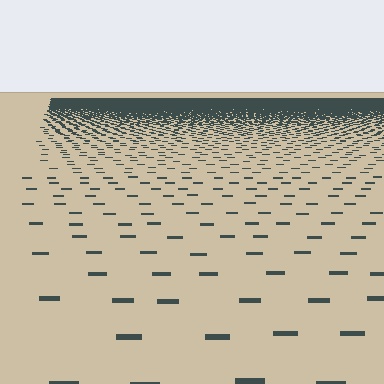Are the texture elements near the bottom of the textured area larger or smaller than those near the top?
Larger. Near the bottom, elements are closer to the viewer and appear at a bigger on-screen size.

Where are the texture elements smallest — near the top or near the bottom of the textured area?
Near the top.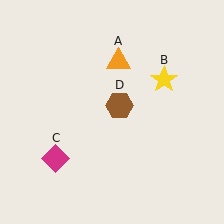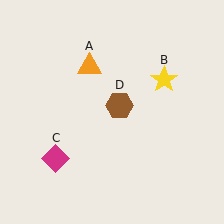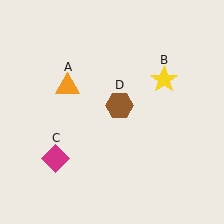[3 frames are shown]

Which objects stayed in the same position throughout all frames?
Yellow star (object B) and magenta diamond (object C) and brown hexagon (object D) remained stationary.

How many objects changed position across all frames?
1 object changed position: orange triangle (object A).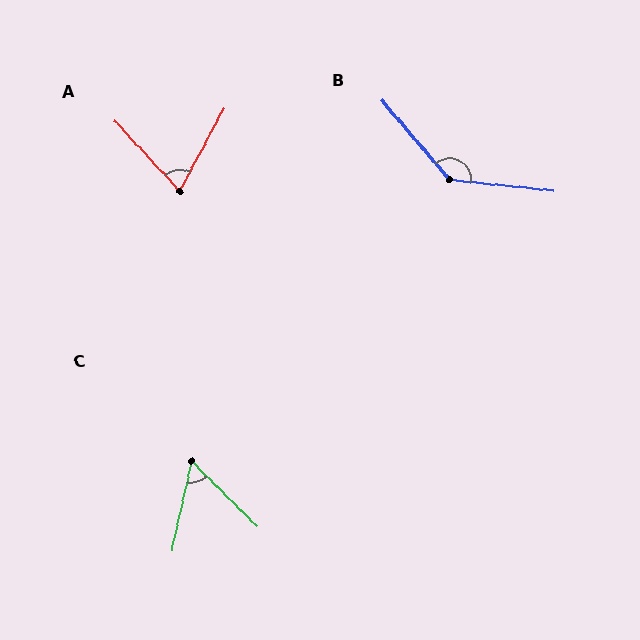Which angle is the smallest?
C, at approximately 58 degrees.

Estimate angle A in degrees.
Approximately 71 degrees.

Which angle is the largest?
B, at approximately 137 degrees.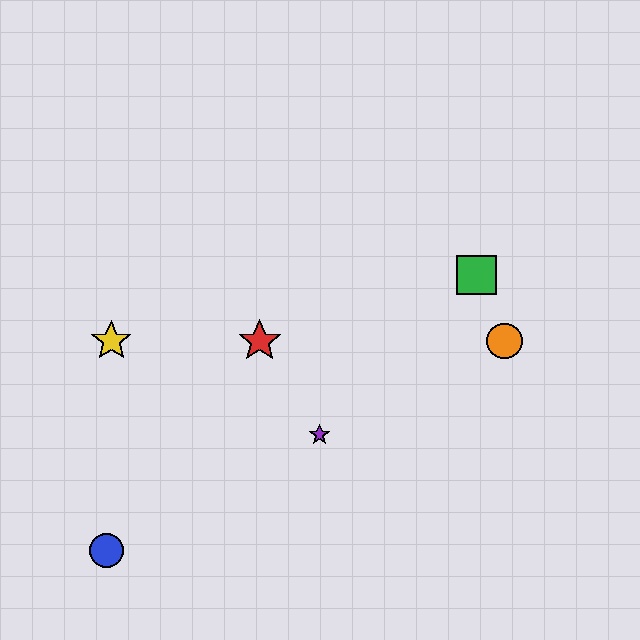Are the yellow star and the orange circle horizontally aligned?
Yes, both are at y≈341.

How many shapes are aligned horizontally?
3 shapes (the red star, the yellow star, the orange circle) are aligned horizontally.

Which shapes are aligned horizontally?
The red star, the yellow star, the orange circle are aligned horizontally.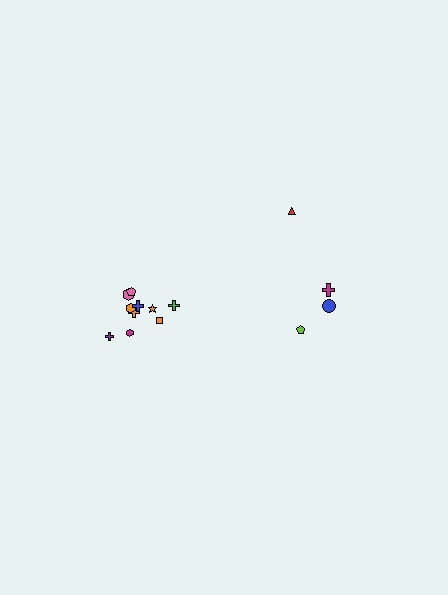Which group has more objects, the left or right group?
The left group.